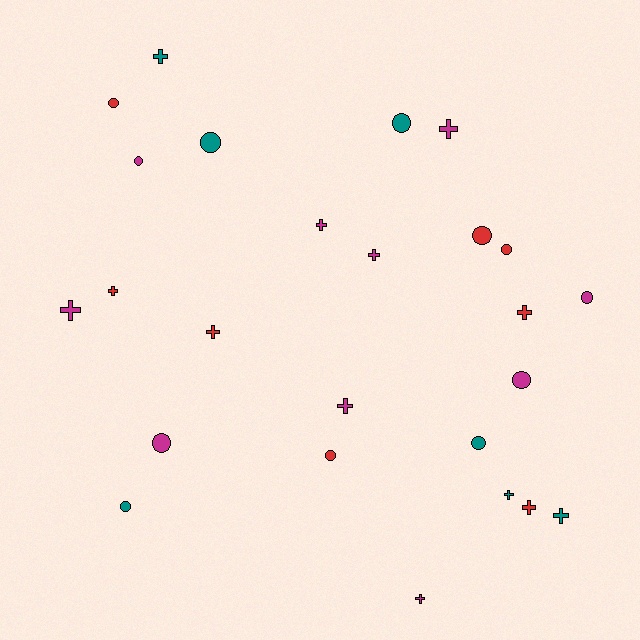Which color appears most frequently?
Magenta, with 10 objects.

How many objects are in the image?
There are 25 objects.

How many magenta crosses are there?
There are 6 magenta crosses.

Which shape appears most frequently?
Cross, with 13 objects.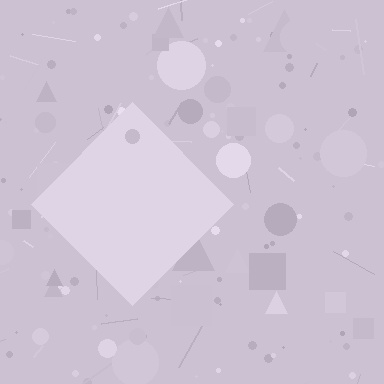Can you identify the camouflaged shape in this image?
The camouflaged shape is a diamond.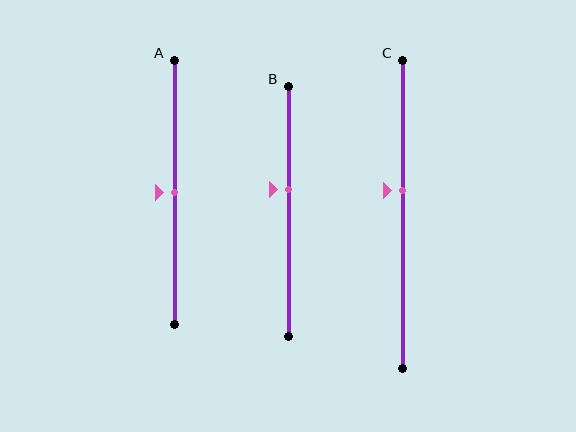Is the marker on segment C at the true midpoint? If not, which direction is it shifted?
No, the marker on segment C is shifted upward by about 8% of the segment length.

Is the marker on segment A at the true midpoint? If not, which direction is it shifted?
Yes, the marker on segment A is at the true midpoint.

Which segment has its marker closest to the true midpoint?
Segment A has its marker closest to the true midpoint.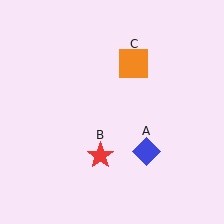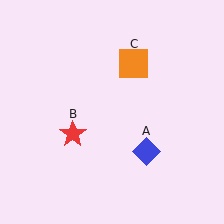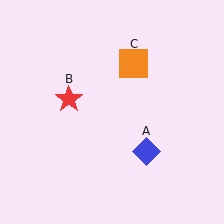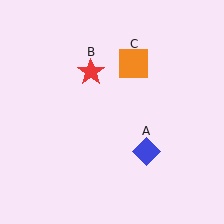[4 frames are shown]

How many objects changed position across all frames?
1 object changed position: red star (object B).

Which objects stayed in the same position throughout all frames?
Blue diamond (object A) and orange square (object C) remained stationary.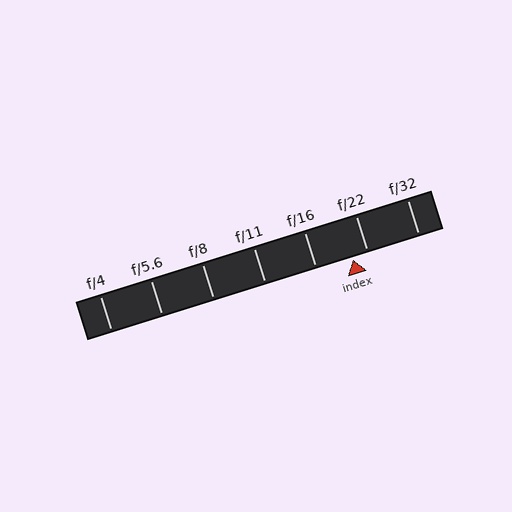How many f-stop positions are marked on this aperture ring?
There are 7 f-stop positions marked.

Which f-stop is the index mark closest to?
The index mark is closest to f/22.